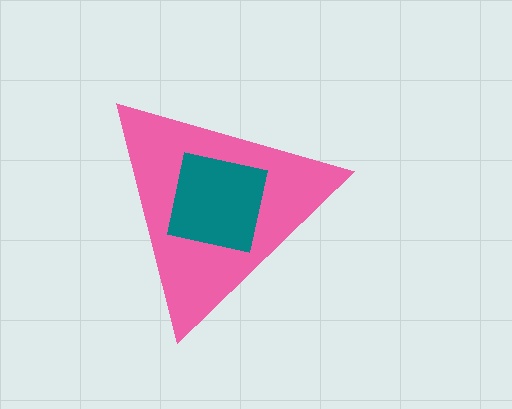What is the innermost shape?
The teal square.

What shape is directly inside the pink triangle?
The teal square.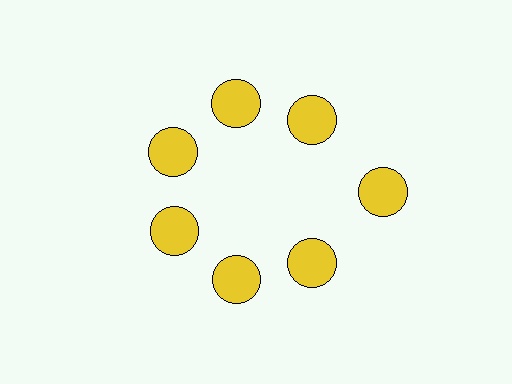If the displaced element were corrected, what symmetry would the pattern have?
It would have 7-fold rotational symmetry — the pattern would map onto itself every 51 degrees.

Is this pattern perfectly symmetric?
No. The 7 yellow circles are arranged in a ring, but one element near the 3 o'clock position is pushed outward from the center, breaking the 7-fold rotational symmetry.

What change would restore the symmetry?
The symmetry would be restored by moving it inward, back onto the ring so that all 7 circles sit at equal angles and equal distance from the center.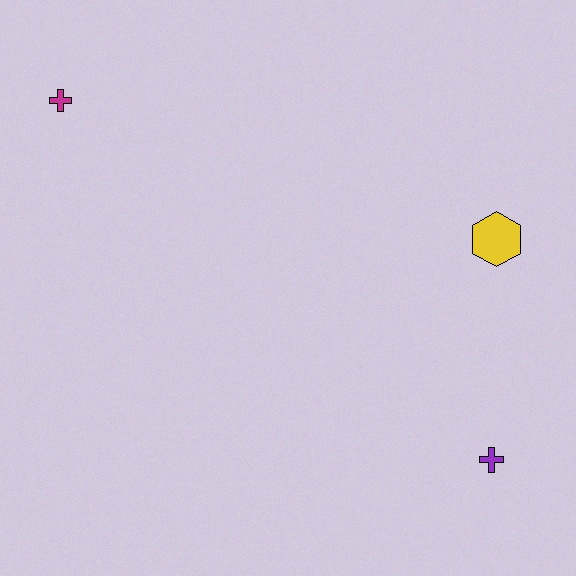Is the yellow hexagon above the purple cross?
Yes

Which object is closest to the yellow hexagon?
The purple cross is closest to the yellow hexagon.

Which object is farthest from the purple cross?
The magenta cross is farthest from the purple cross.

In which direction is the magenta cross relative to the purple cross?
The magenta cross is to the left of the purple cross.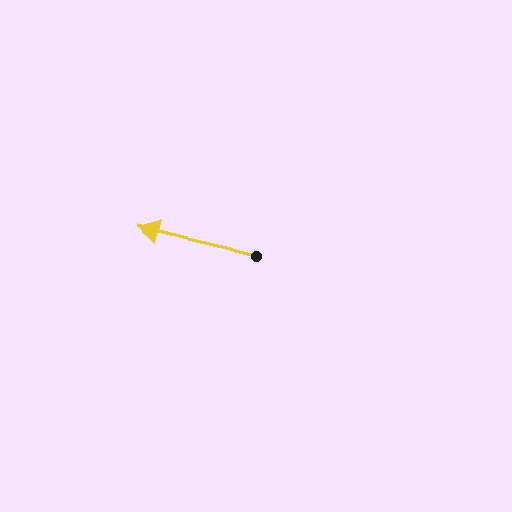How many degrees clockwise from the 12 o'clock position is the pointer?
Approximately 283 degrees.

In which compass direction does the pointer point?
West.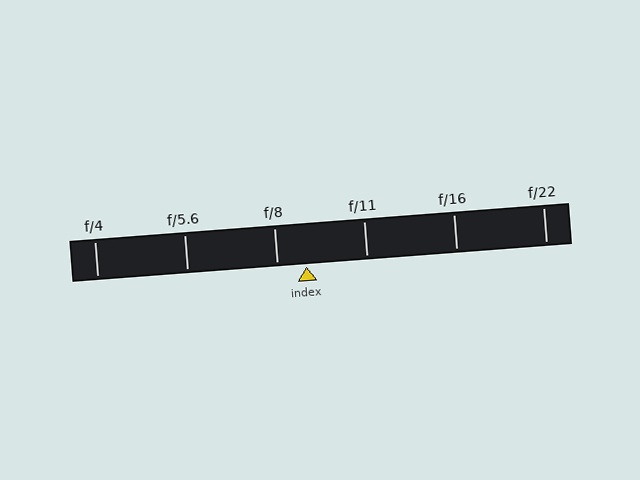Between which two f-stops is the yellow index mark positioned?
The index mark is between f/8 and f/11.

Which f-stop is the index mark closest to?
The index mark is closest to f/8.